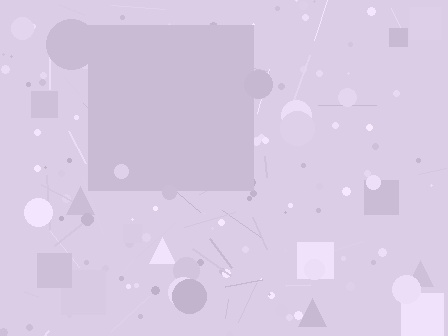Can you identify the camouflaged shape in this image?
The camouflaged shape is a square.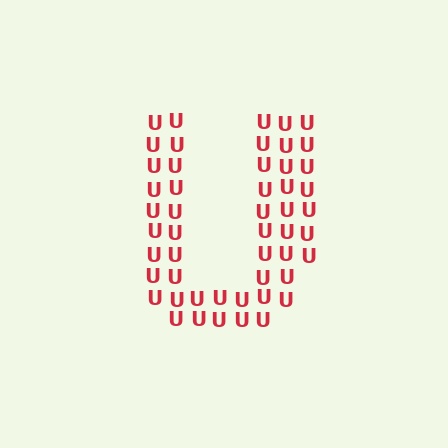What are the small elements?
The small elements are letter U's.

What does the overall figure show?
The overall figure shows the letter U.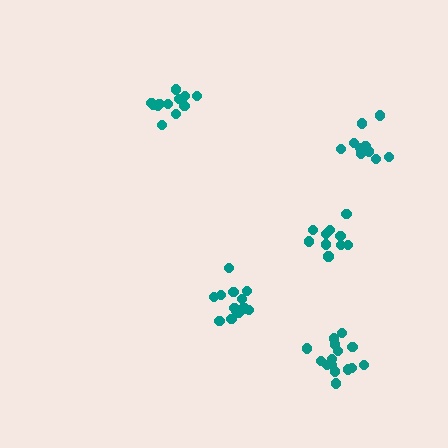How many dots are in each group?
Group 1: 14 dots, Group 2: 10 dots, Group 3: 12 dots, Group 4: 10 dots, Group 5: 15 dots (61 total).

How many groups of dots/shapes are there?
There are 5 groups.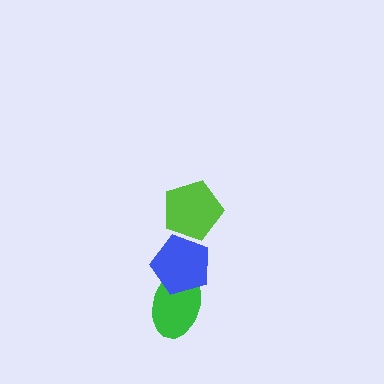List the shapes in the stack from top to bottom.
From top to bottom: the lime pentagon, the blue pentagon, the green ellipse.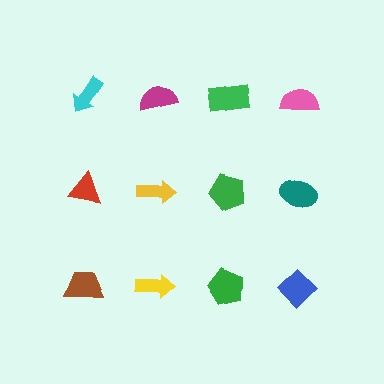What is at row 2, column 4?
A teal ellipse.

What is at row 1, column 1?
A cyan arrow.